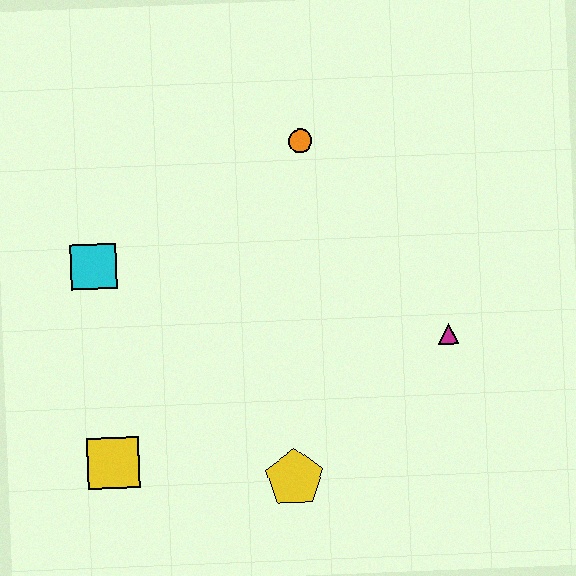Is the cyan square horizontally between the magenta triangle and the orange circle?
No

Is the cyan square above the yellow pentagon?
Yes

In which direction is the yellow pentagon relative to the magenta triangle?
The yellow pentagon is to the left of the magenta triangle.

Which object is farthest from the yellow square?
The orange circle is farthest from the yellow square.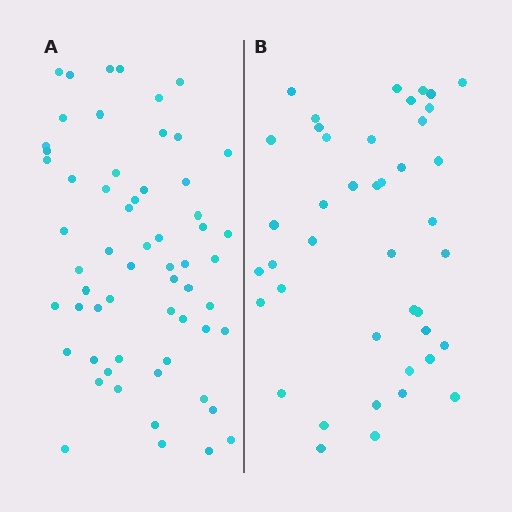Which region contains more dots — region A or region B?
Region A (the left region) has more dots.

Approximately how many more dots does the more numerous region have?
Region A has approximately 20 more dots than region B.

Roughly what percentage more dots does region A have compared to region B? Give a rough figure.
About 45% more.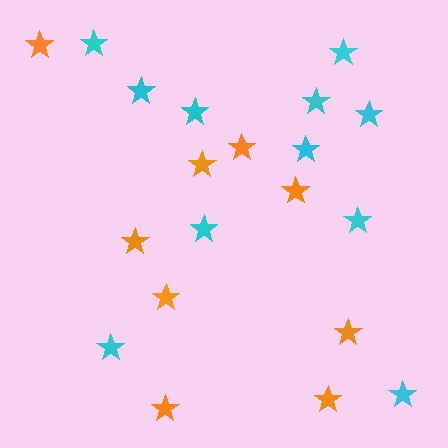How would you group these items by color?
There are 2 groups: one group of orange stars (9) and one group of cyan stars (11).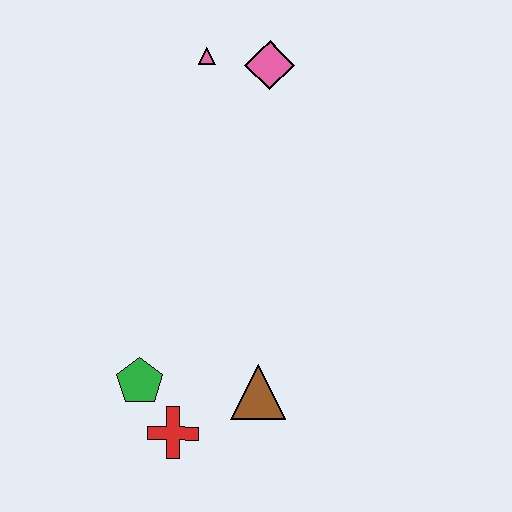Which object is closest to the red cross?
The green pentagon is closest to the red cross.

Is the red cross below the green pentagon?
Yes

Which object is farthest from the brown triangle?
The pink triangle is farthest from the brown triangle.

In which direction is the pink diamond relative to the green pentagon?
The pink diamond is above the green pentagon.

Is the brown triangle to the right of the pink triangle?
Yes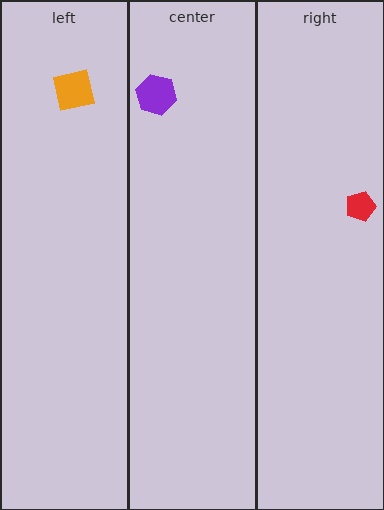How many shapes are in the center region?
1.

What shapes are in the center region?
The purple hexagon.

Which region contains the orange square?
The left region.